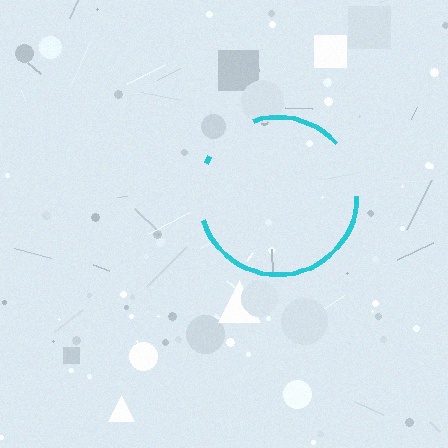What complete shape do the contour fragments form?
The contour fragments form a circle.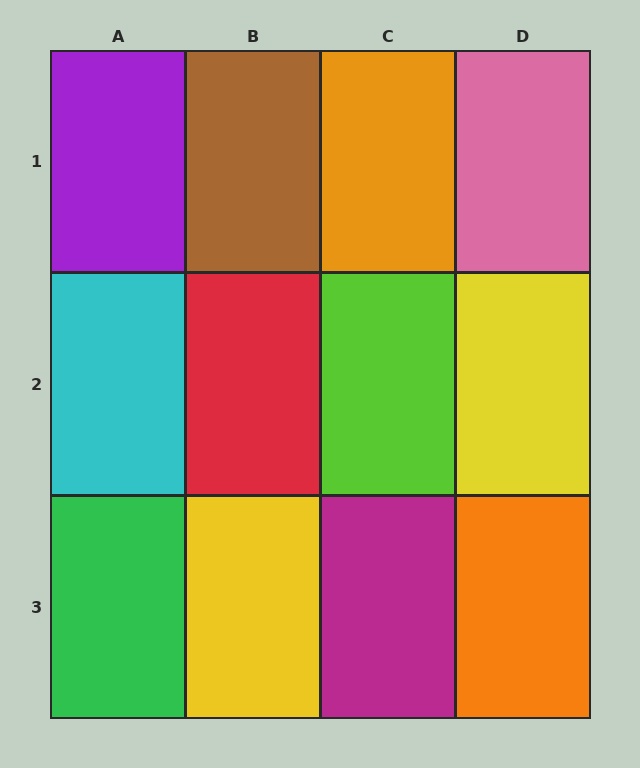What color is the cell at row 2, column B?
Red.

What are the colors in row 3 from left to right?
Green, yellow, magenta, orange.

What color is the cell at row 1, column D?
Pink.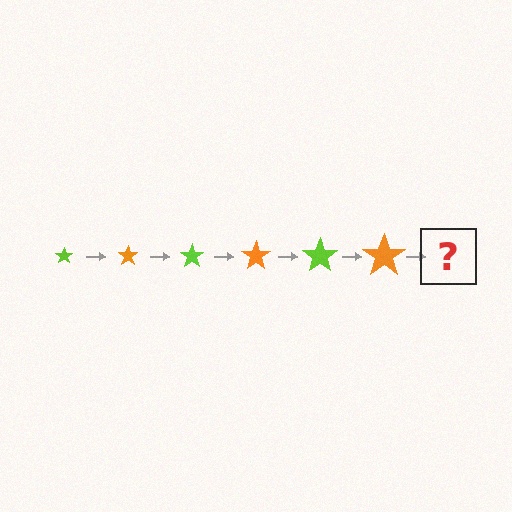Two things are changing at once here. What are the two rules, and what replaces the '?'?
The two rules are that the star grows larger each step and the color cycles through lime and orange. The '?' should be a lime star, larger than the previous one.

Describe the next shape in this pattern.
It should be a lime star, larger than the previous one.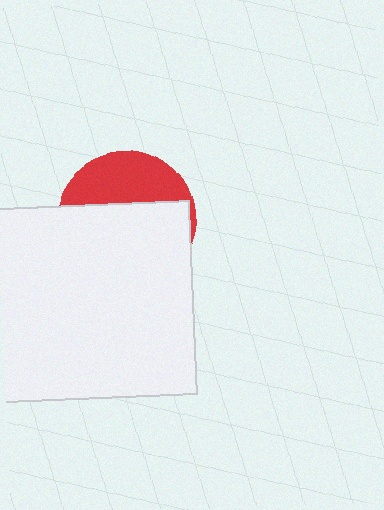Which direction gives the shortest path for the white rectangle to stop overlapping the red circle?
Moving down gives the shortest separation.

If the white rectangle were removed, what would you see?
You would see the complete red circle.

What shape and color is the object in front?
The object in front is a white rectangle.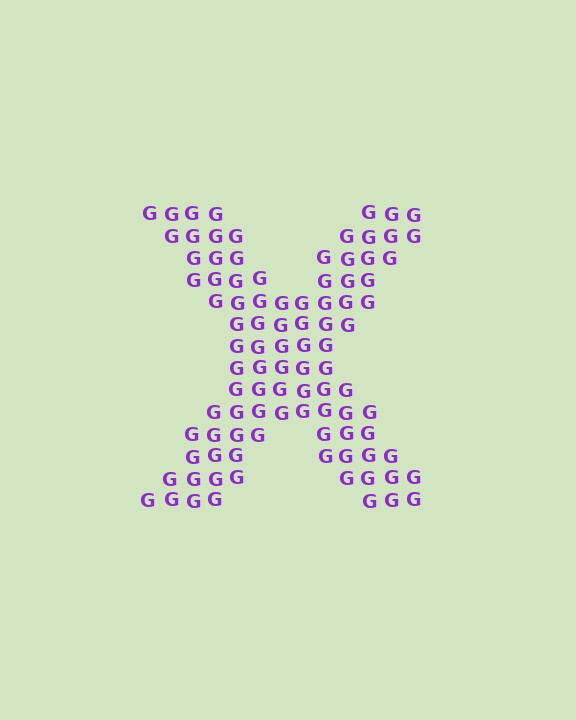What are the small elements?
The small elements are letter G's.